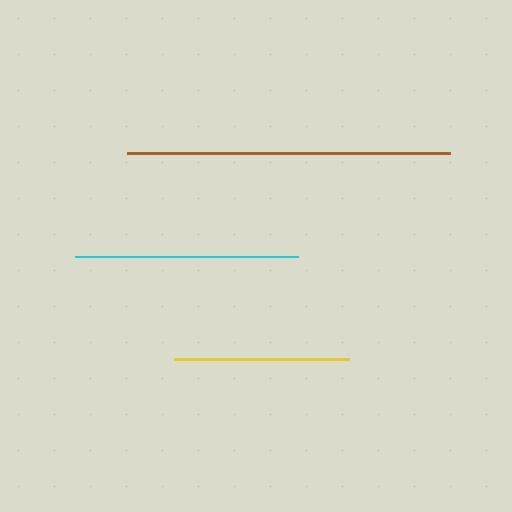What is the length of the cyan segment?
The cyan segment is approximately 223 pixels long.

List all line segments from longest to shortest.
From longest to shortest: brown, cyan, yellow.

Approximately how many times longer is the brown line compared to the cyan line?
The brown line is approximately 1.4 times the length of the cyan line.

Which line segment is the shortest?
The yellow line is the shortest at approximately 175 pixels.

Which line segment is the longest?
The brown line is the longest at approximately 323 pixels.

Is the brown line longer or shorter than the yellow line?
The brown line is longer than the yellow line.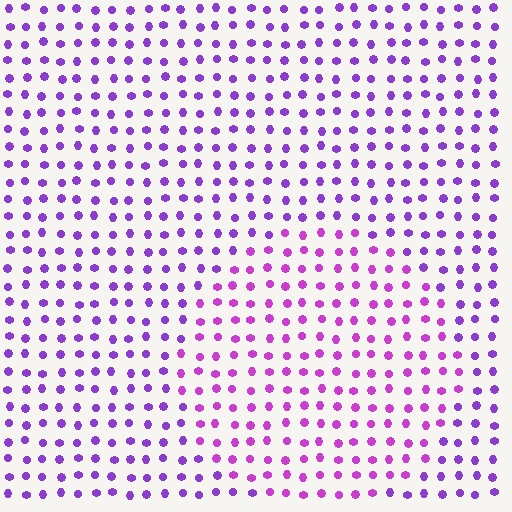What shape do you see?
I see a circle.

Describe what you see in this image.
The image is filled with small purple elements in a uniform arrangement. A circle-shaped region is visible where the elements are tinted to a slightly different hue, forming a subtle color boundary.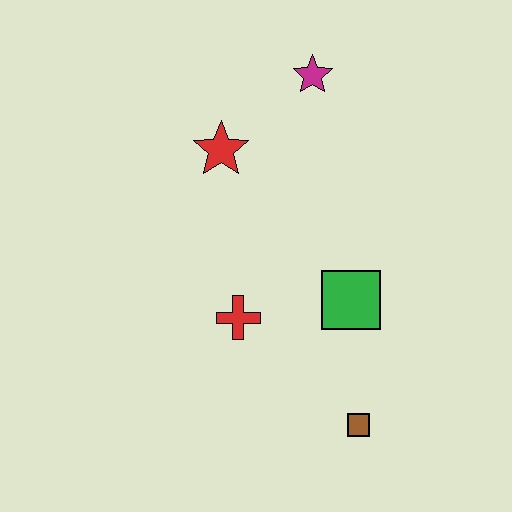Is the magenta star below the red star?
No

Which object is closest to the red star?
The magenta star is closest to the red star.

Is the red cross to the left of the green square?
Yes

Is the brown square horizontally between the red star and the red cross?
No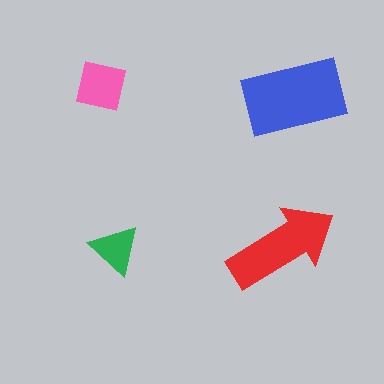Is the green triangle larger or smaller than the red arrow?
Smaller.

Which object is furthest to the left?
The pink square is leftmost.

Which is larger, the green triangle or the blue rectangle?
The blue rectangle.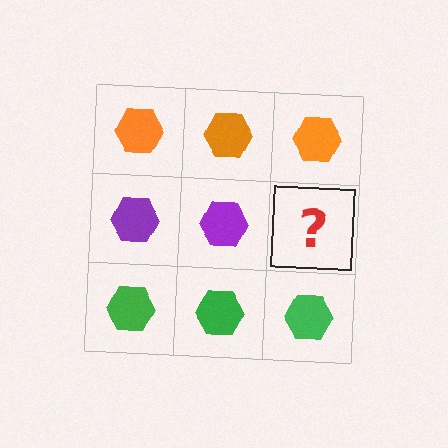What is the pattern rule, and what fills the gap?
The rule is that each row has a consistent color. The gap should be filled with a purple hexagon.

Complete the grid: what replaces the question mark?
The question mark should be replaced with a purple hexagon.